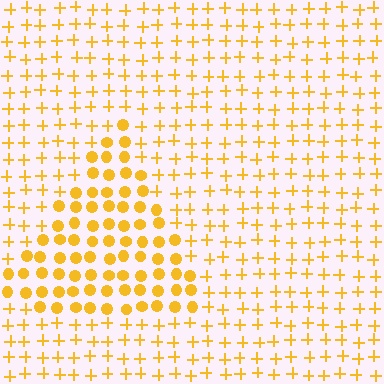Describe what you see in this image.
The image is filled with small yellow elements arranged in a uniform grid. A triangle-shaped region contains circles, while the surrounding area contains plus signs. The boundary is defined purely by the change in element shape.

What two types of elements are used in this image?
The image uses circles inside the triangle region and plus signs outside it.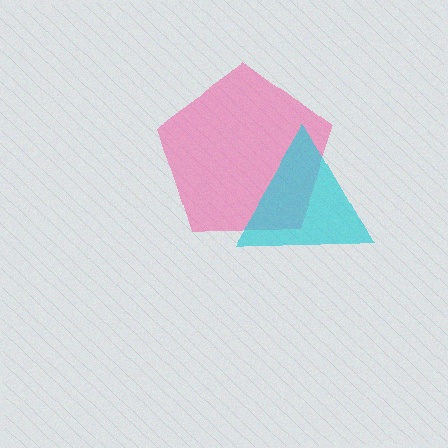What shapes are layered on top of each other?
The layered shapes are: a pink pentagon, a cyan triangle.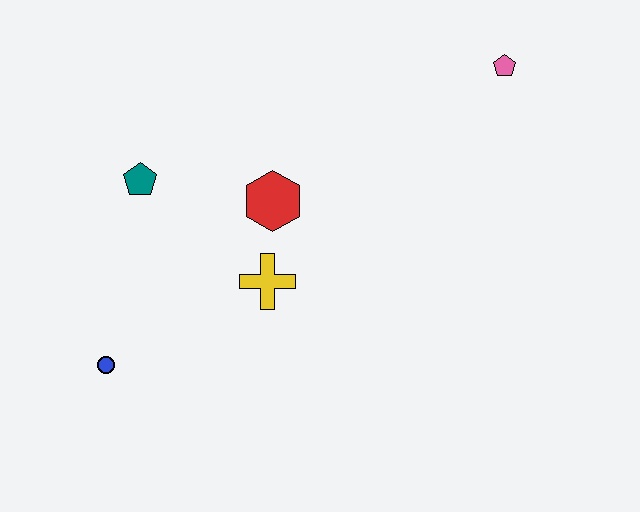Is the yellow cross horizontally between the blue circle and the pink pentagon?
Yes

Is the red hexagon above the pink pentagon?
No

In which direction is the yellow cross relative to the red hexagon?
The yellow cross is below the red hexagon.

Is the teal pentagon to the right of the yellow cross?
No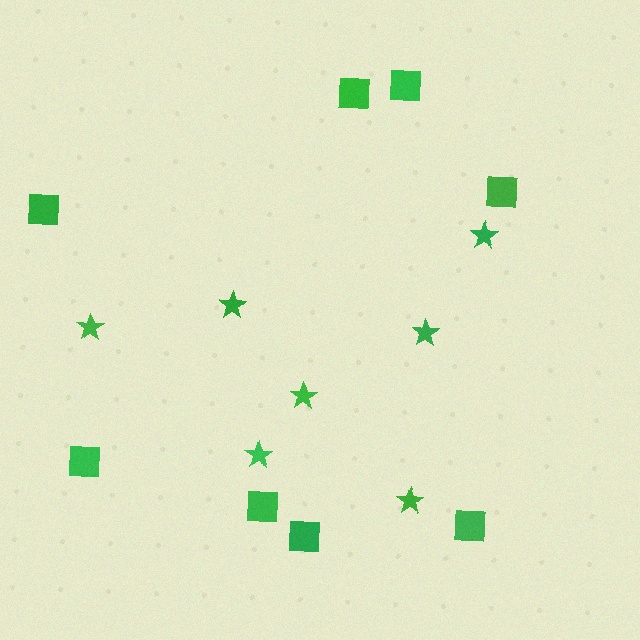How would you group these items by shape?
There are 2 groups: one group of squares (8) and one group of stars (7).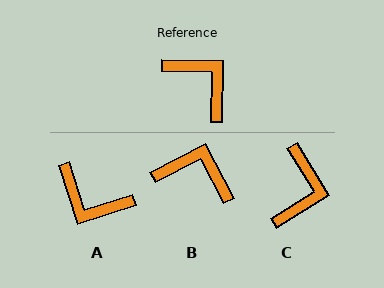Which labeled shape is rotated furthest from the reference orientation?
A, about 162 degrees away.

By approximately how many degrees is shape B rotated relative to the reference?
Approximately 28 degrees counter-clockwise.